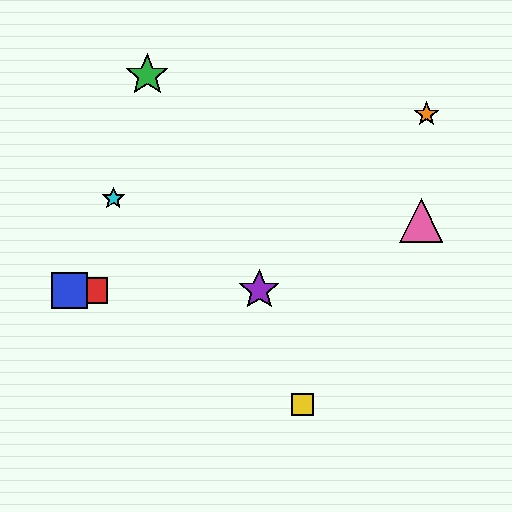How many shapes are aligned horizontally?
3 shapes (the red square, the blue square, the purple star) are aligned horizontally.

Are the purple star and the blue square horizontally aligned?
Yes, both are at y≈290.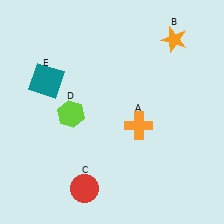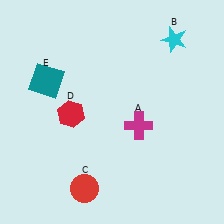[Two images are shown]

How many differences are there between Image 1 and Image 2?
There are 3 differences between the two images.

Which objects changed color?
A changed from orange to magenta. B changed from orange to cyan. D changed from lime to red.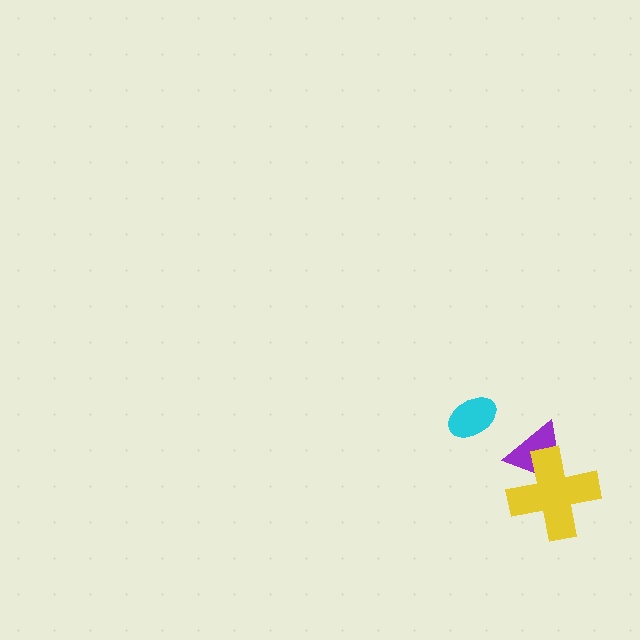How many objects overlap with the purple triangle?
1 object overlaps with the purple triangle.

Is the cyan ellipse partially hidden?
No, no other shape covers it.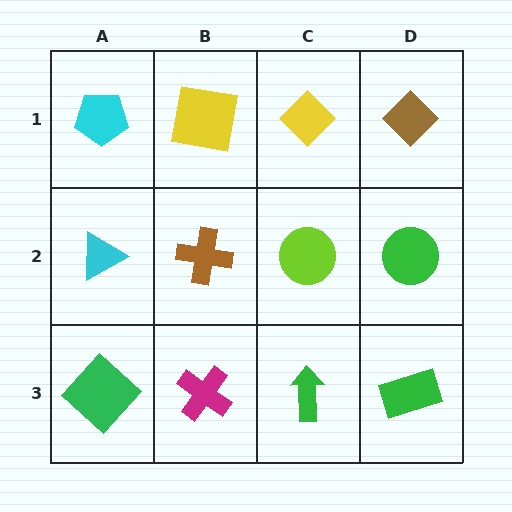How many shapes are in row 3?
4 shapes.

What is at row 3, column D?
A green rectangle.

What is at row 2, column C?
A lime circle.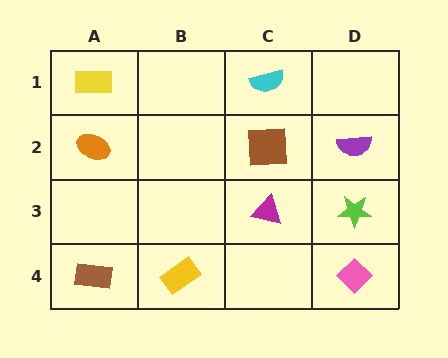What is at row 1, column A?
A yellow rectangle.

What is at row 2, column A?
An orange ellipse.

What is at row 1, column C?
A cyan semicircle.